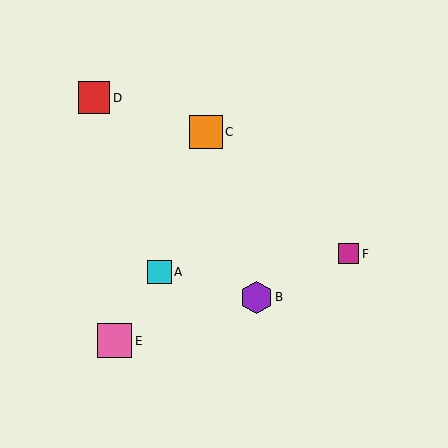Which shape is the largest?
The pink square (labeled E) is the largest.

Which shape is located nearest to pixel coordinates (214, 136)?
The orange square (labeled C) at (206, 132) is nearest to that location.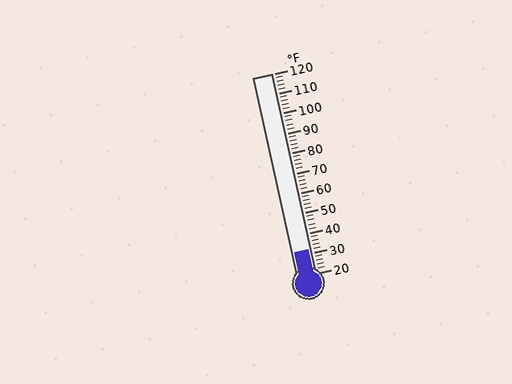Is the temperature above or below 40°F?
The temperature is below 40°F.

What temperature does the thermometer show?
The thermometer shows approximately 32°F.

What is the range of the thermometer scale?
The thermometer scale ranges from 20°F to 120°F.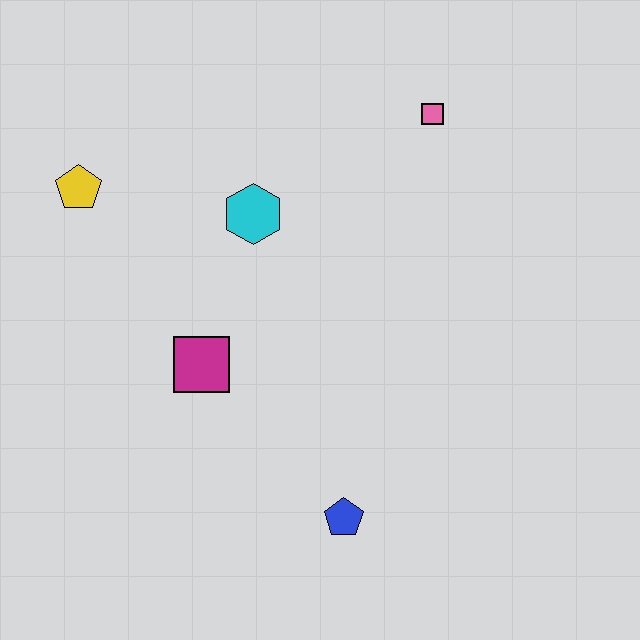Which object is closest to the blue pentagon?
The magenta square is closest to the blue pentagon.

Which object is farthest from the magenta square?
The pink square is farthest from the magenta square.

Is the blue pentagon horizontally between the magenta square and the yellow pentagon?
No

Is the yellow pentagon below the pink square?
Yes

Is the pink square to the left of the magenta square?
No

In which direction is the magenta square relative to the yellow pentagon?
The magenta square is below the yellow pentagon.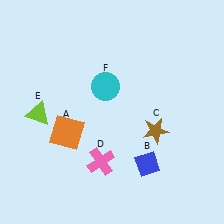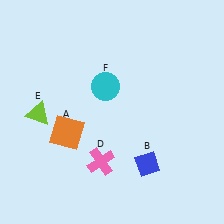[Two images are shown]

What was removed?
The brown star (C) was removed in Image 2.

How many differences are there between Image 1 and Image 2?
There is 1 difference between the two images.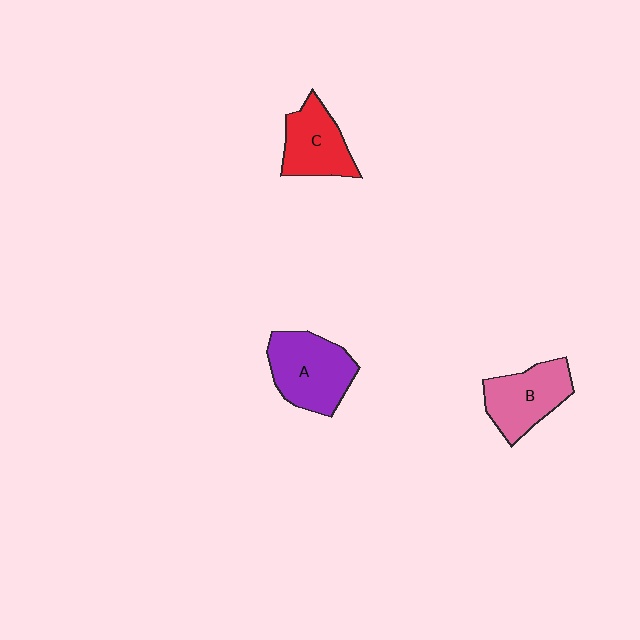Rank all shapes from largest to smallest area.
From largest to smallest: A (purple), B (pink), C (red).